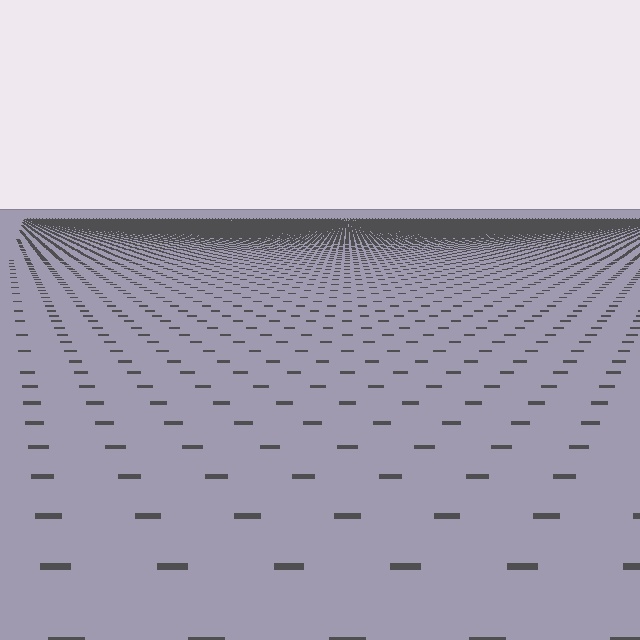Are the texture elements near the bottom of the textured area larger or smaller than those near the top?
Larger. Near the bottom, elements are closer to the viewer and appear at a bigger on-screen size.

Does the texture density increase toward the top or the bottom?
Density increases toward the top.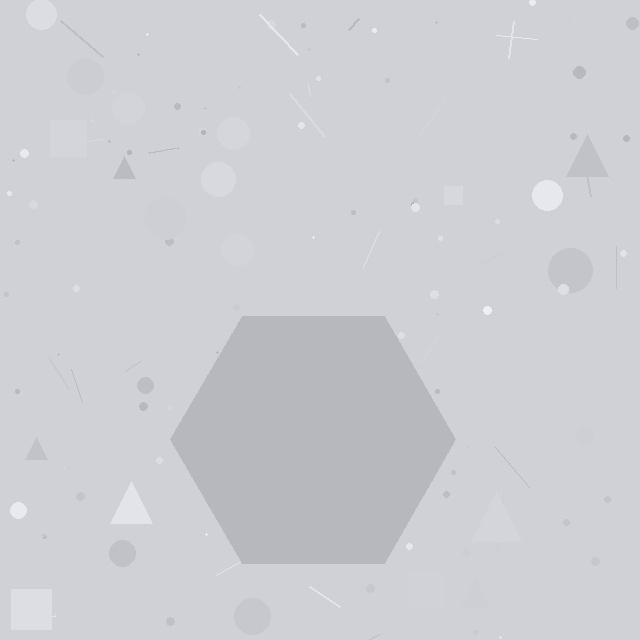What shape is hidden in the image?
A hexagon is hidden in the image.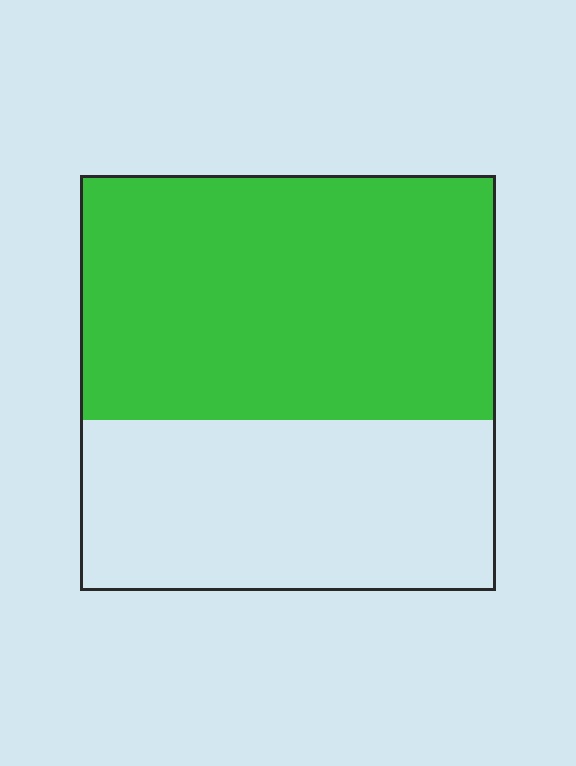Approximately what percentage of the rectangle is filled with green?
Approximately 60%.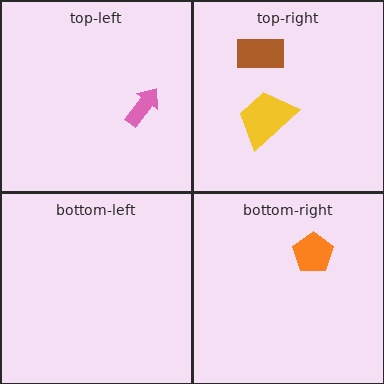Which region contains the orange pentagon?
The bottom-right region.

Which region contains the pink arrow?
The top-left region.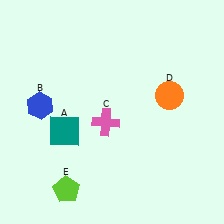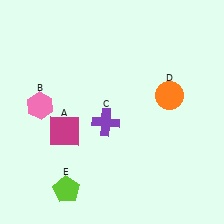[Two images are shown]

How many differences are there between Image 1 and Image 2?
There are 3 differences between the two images.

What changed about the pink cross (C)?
In Image 1, C is pink. In Image 2, it changed to purple.